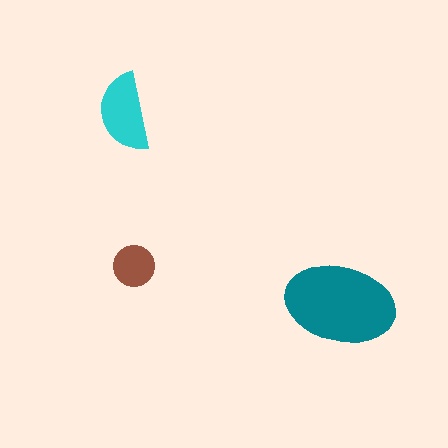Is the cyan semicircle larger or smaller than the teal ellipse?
Smaller.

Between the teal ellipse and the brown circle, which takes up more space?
The teal ellipse.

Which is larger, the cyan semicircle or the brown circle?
The cyan semicircle.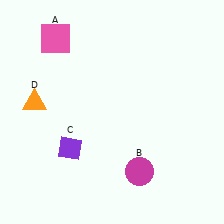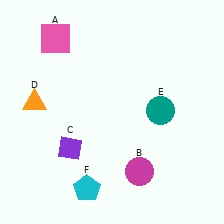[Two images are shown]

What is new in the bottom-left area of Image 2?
A cyan pentagon (F) was added in the bottom-left area of Image 2.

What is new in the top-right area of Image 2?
A teal circle (E) was added in the top-right area of Image 2.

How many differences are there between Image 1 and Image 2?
There are 2 differences between the two images.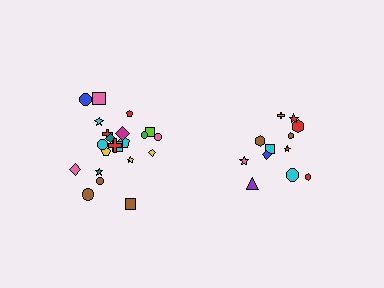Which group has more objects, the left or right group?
The left group.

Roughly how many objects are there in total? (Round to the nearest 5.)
Roughly 35 objects in total.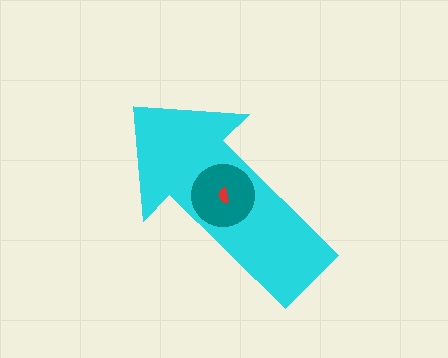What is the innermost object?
The red semicircle.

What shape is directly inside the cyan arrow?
The teal circle.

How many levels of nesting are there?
3.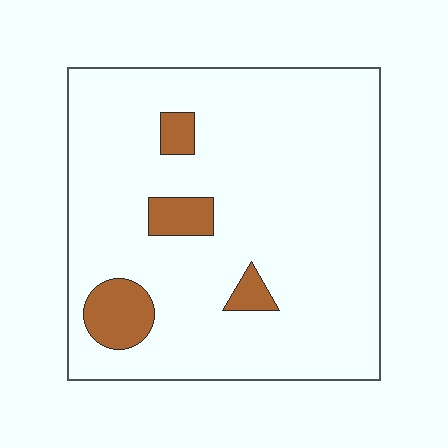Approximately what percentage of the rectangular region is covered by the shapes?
Approximately 10%.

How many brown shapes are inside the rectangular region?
4.